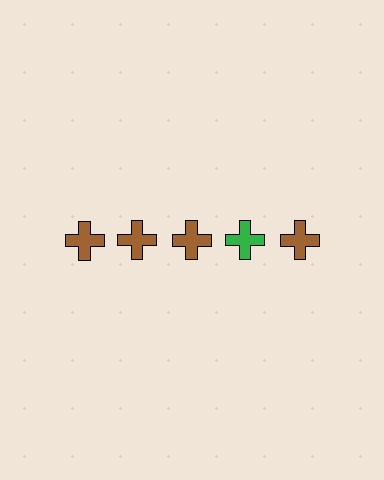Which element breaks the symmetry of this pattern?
The green cross in the top row, second from right column breaks the symmetry. All other shapes are brown crosses.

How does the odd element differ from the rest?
It has a different color: green instead of brown.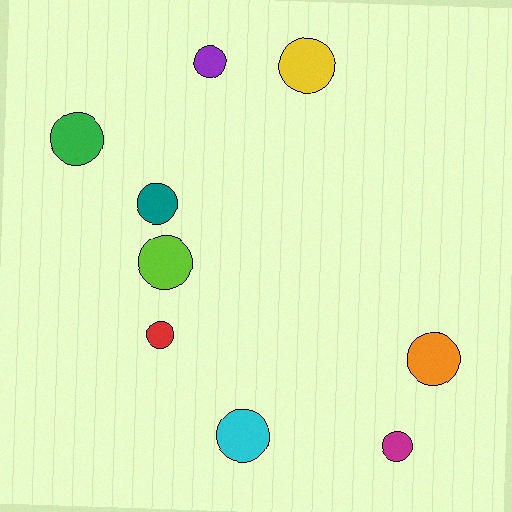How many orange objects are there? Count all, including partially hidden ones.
There is 1 orange object.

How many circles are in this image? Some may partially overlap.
There are 9 circles.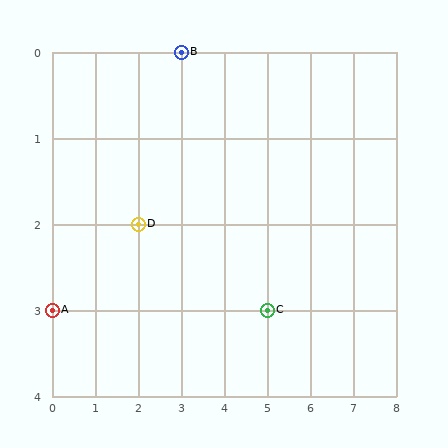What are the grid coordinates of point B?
Point B is at grid coordinates (3, 0).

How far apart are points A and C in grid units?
Points A and C are 5 columns apart.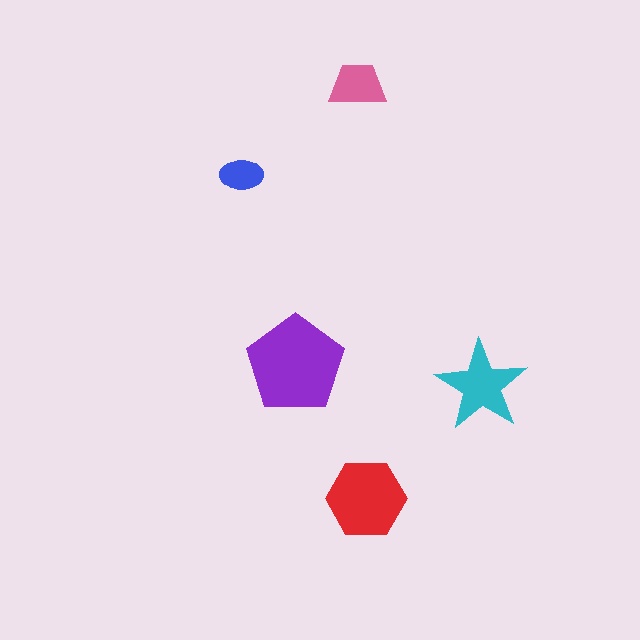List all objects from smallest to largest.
The blue ellipse, the pink trapezoid, the cyan star, the red hexagon, the purple pentagon.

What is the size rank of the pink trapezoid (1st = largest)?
4th.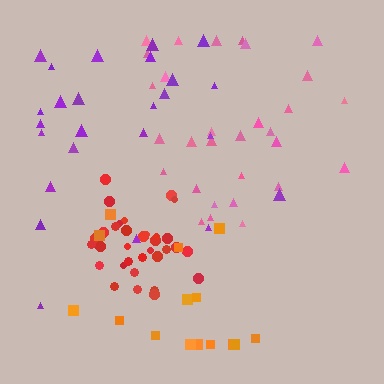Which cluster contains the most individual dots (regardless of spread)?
Red (33).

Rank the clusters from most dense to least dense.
red, pink, purple, orange.